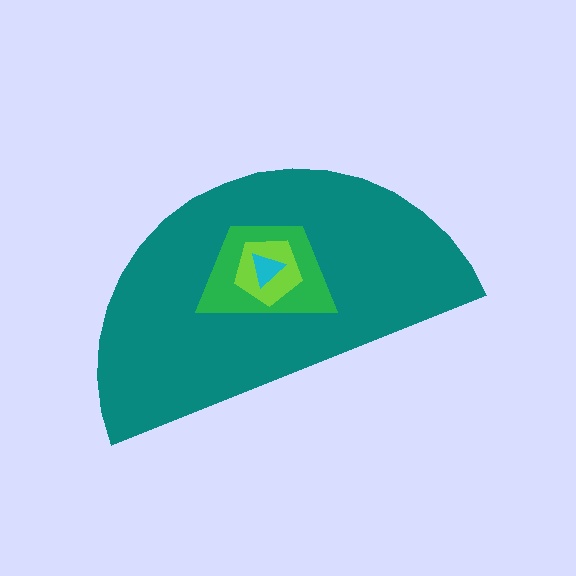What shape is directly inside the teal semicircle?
The green trapezoid.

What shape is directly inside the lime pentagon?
The cyan triangle.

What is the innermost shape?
The cyan triangle.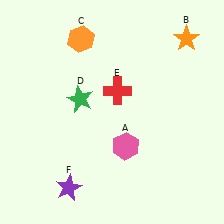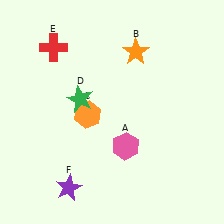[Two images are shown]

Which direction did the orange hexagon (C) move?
The orange hexagon (C) moved down.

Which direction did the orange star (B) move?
The orange star (B) moved left.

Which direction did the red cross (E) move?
The red cross (E) moved left.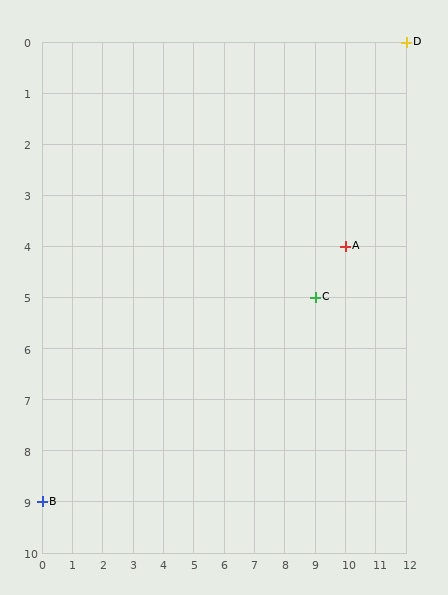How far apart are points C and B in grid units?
Points C and B are 9 columns and 4 rows apart (about 9.8 grid units diagonally).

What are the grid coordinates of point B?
Point B is at grid coordinates (0, 9).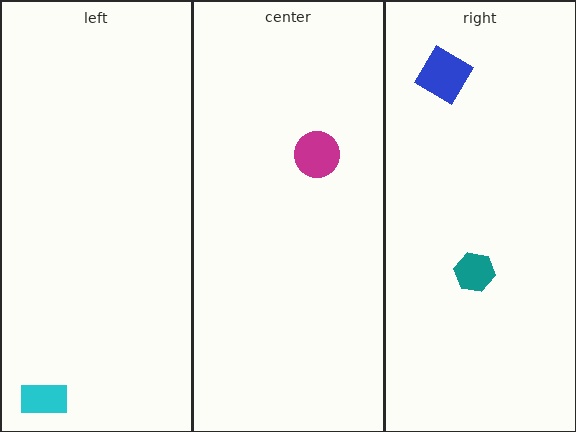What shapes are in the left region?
The cyan rectangle.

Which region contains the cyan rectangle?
The left region.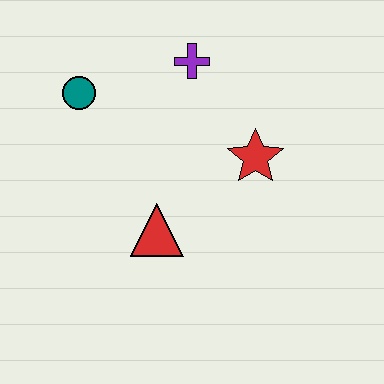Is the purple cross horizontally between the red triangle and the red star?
Yes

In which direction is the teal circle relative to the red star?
The teal circle is to the left of the red star.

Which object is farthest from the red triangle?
The purple cross is farthest from the red triangle.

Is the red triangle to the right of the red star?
No